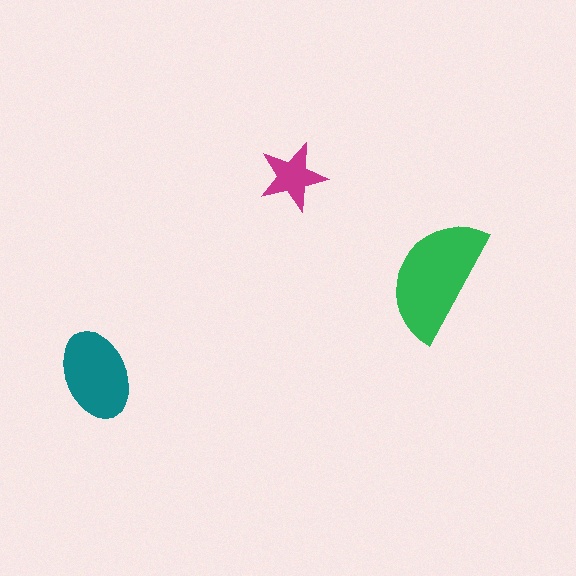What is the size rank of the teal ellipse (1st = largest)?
2nd.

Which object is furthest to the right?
The green semicircle is rightmost.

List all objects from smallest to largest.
The magenta star, the teal ellipse, the green semicircle.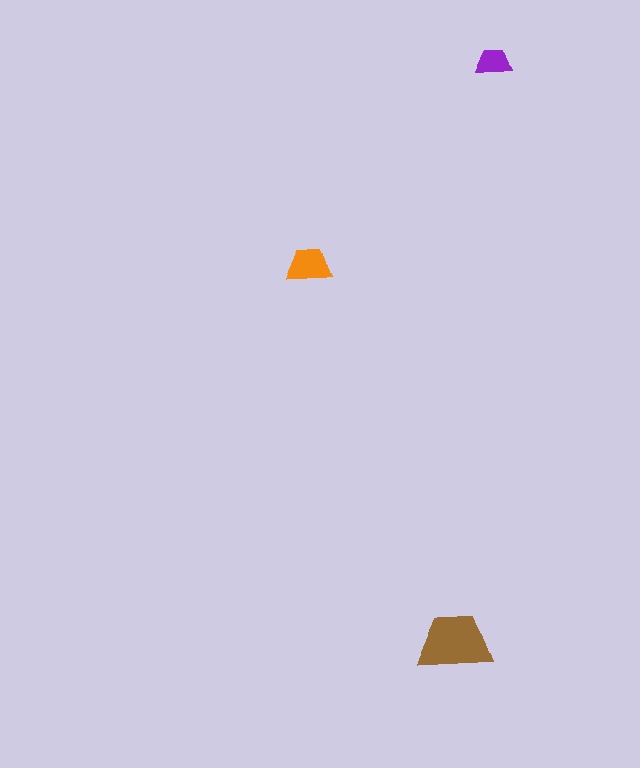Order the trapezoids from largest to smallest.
the brown one, the orange one, the purple one.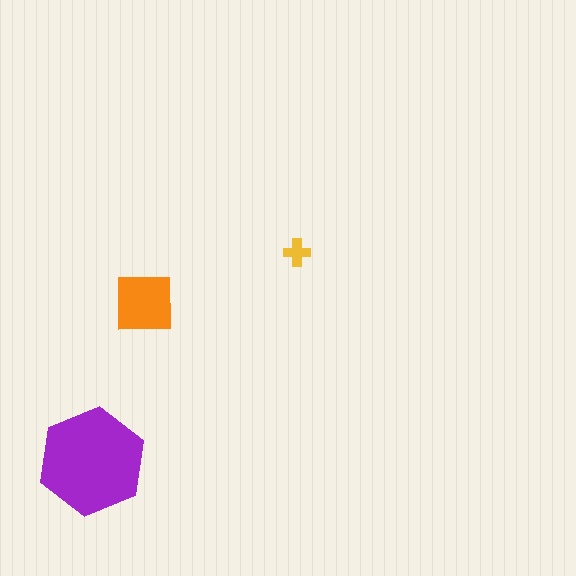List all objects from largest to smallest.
The purple hexagon, the orange square, the yellow cross.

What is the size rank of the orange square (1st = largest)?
2nd.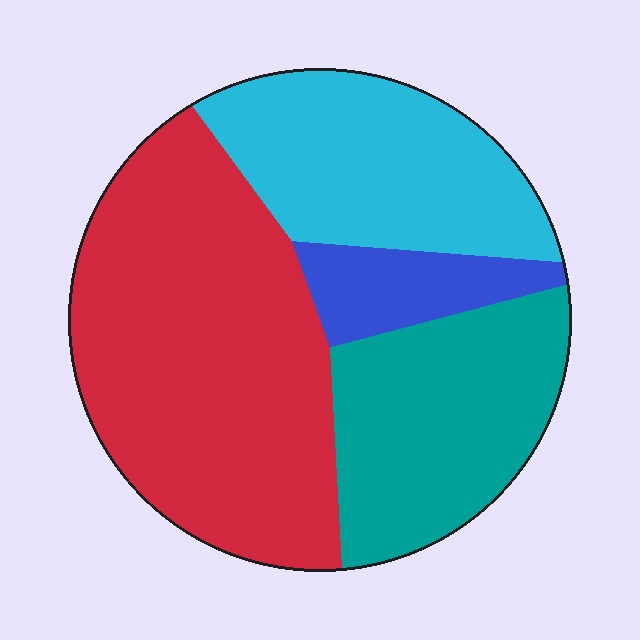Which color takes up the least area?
Blue, at roughly 10%.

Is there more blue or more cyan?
Cyan.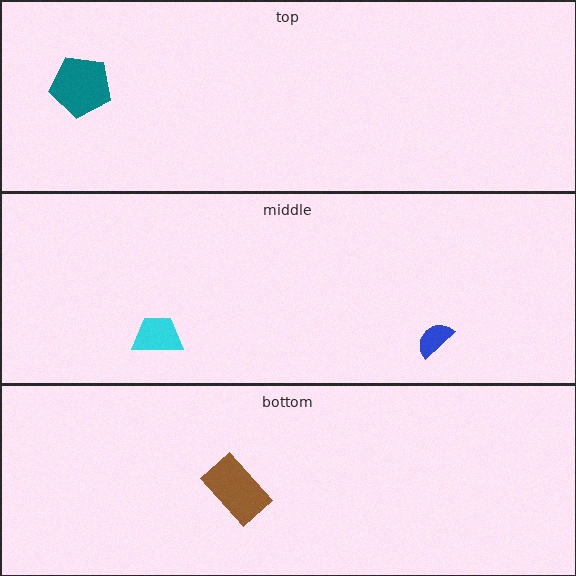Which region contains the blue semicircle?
The middle region.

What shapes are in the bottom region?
The brown rectangle.